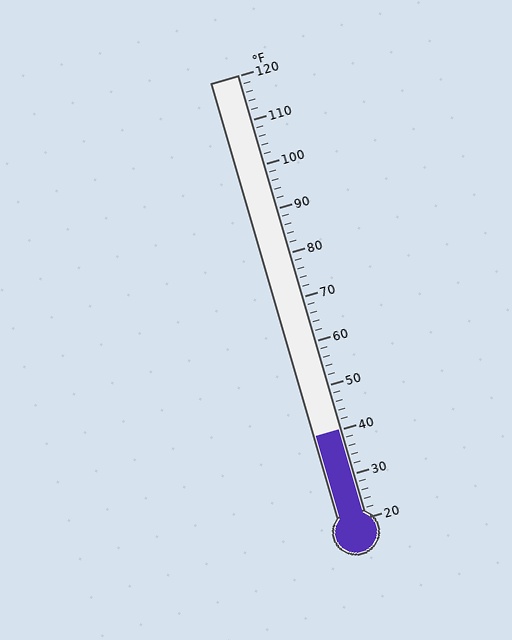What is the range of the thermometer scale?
The thermometer scale ranges from 20°F to 120°F.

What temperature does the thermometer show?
The thermometer shows approximately 40°F.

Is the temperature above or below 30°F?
The temperature is above 30°F.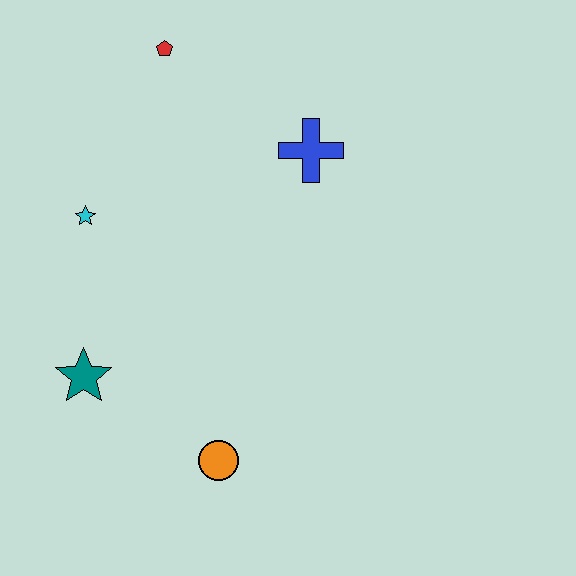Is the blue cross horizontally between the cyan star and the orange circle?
No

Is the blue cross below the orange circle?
No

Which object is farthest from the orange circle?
The red pentagon is farthest from the orange circle.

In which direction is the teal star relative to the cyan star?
The teal star is below the cyan star.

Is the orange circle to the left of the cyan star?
No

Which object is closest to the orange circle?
The teal star is closest to the orange circle.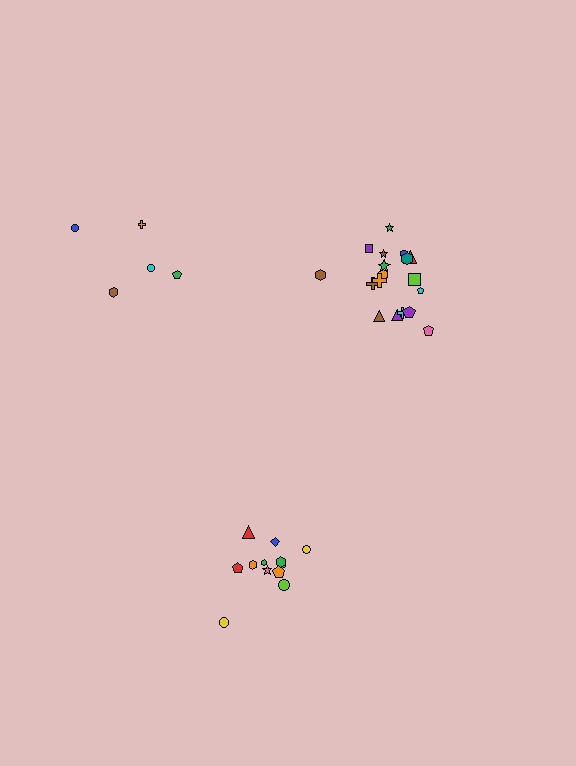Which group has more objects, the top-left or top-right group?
The top-right group.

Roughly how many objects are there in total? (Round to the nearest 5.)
Roughly 35 objects in total.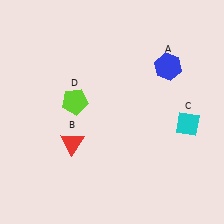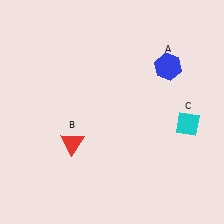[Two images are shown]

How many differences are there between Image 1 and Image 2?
There is 1 difference between the two images.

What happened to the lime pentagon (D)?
The lime pentagon (D) was removed in Image 2. It was in the top-left area of Image 1.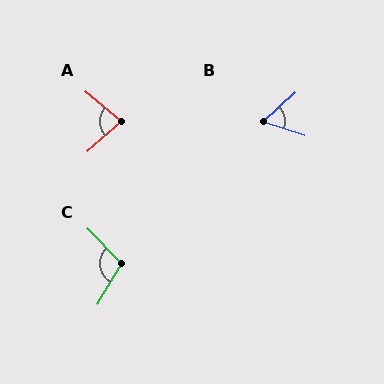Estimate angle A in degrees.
Approximately 81 degrees.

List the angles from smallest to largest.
B (61°), A (81°), C (106°).